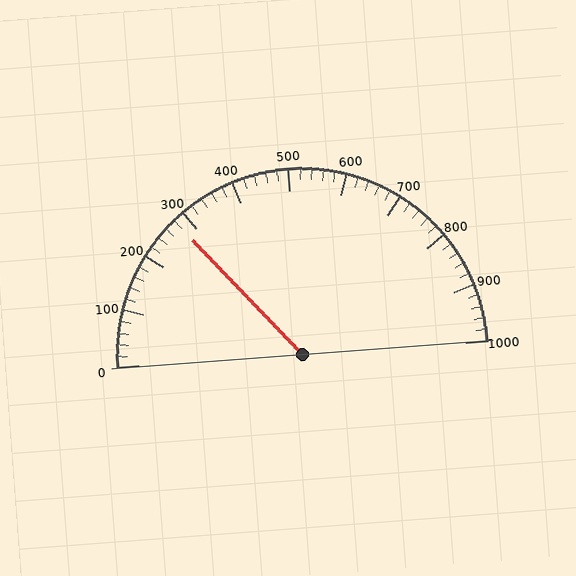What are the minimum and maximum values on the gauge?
The gauge ranges from 0 to 1000.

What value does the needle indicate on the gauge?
The needle indicates approximately 280.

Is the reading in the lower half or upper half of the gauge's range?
The reading is in the lower half of the range (0 to 1000).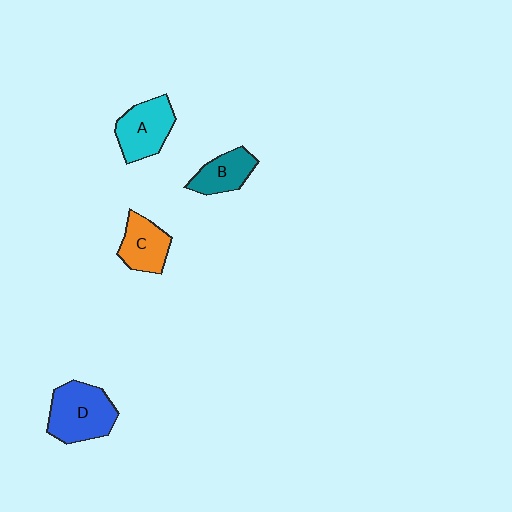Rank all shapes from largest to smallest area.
From largest to smallest: D (blue), A (cyan), C (orange), B (teal).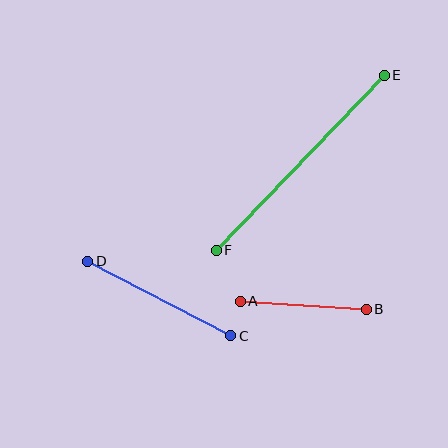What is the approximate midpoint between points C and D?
The midpoint is at approximately (159, 299) pixels.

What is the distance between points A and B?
The distance is approximately 127 pixels.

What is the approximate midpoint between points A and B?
The midpoint is at approximately (303, 305) pixels.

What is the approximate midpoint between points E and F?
The midpoint is at approximately (300, 163) pixels.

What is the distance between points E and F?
The distance is approximately 242 pixels.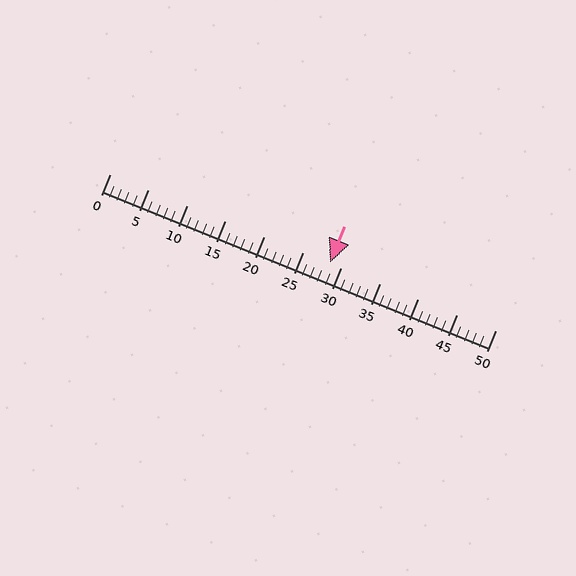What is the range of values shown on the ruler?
The ruler shows values from 0 to 50.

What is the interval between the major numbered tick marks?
The major tick marks are spaced 5 units apart.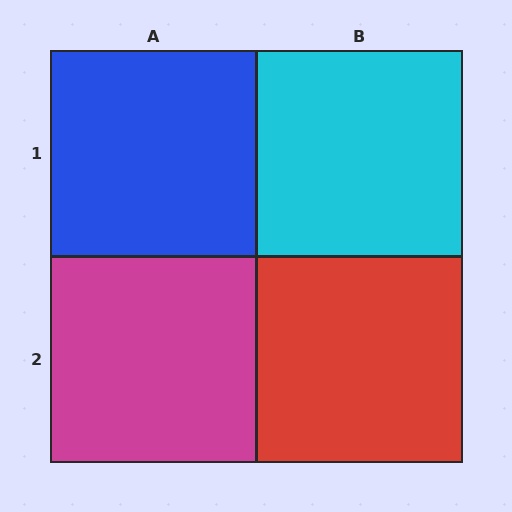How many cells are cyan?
1 cell is cyan.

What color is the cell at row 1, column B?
Cyan.